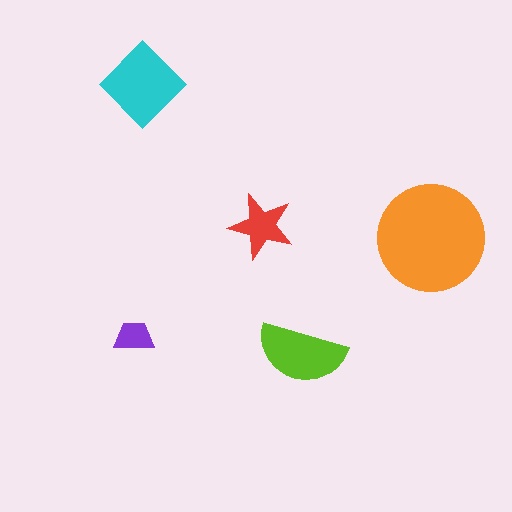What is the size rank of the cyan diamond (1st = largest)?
2nd.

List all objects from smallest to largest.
The purple trapezoid, the red star, the lime semicircle, the cyan diamond, the orange circle.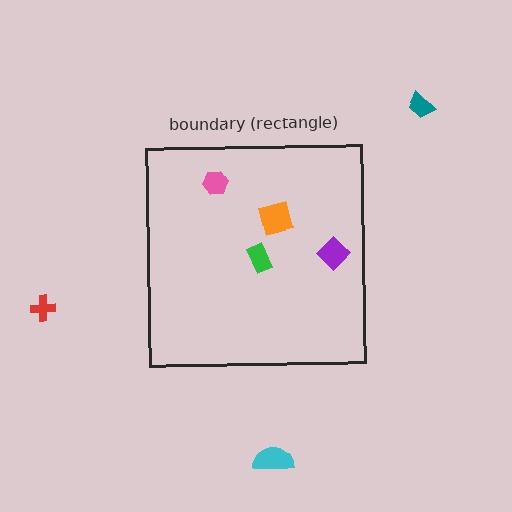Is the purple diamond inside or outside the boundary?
Inside.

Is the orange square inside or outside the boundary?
Inside.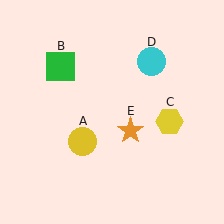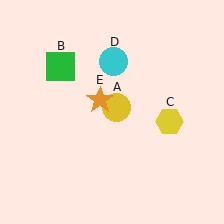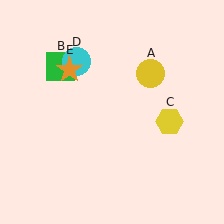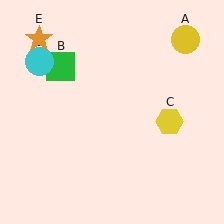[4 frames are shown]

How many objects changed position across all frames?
3 objects changed position: yellow circle (object A), cyan circle (object D), orange star (object E).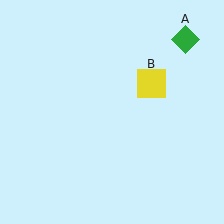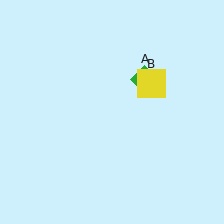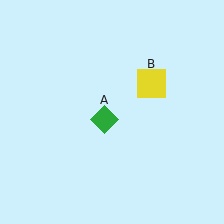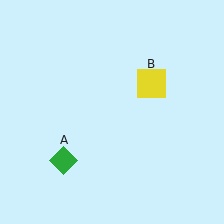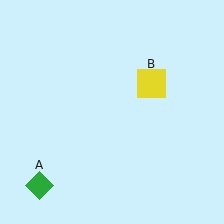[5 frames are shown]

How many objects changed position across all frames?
1 object changed position: green diamond (object A).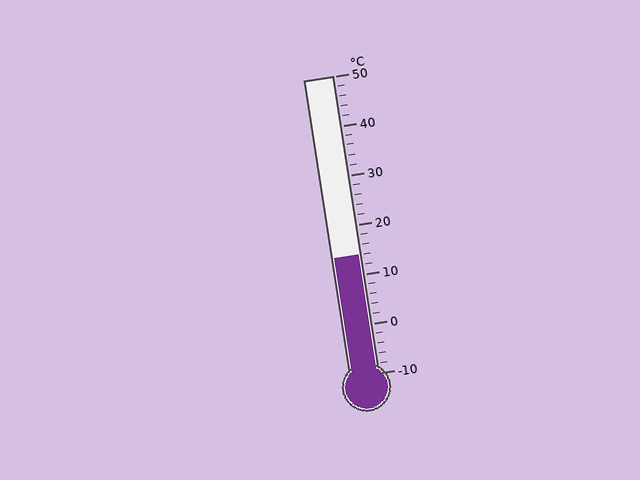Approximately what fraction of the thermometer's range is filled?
The thermometer is filled to approximately 40% of its range.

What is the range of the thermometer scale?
The thermometer scale ranges from -10°C to 50°C.